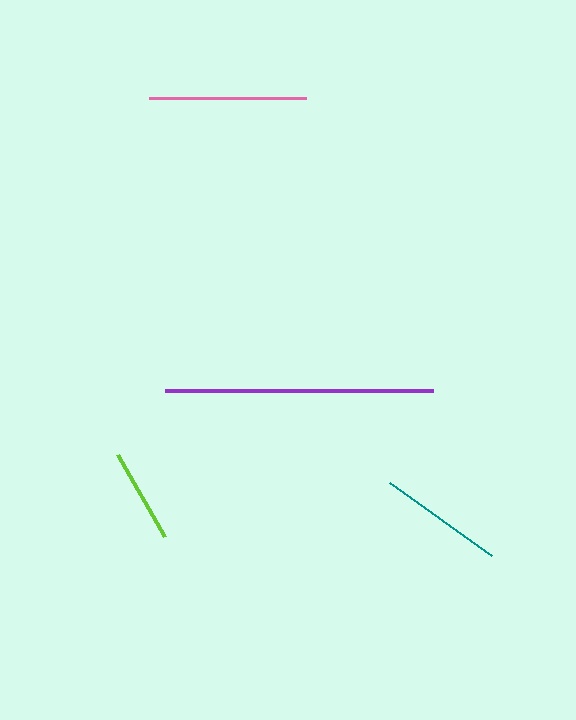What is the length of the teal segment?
The teal segment is approximately 125 pixels long.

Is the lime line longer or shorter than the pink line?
The pink line is longer than the lime line.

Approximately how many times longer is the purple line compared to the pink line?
The purple line is approximately 1.7 times the length of the pink line.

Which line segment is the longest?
The purple line is the longest at approximately 268 pixels.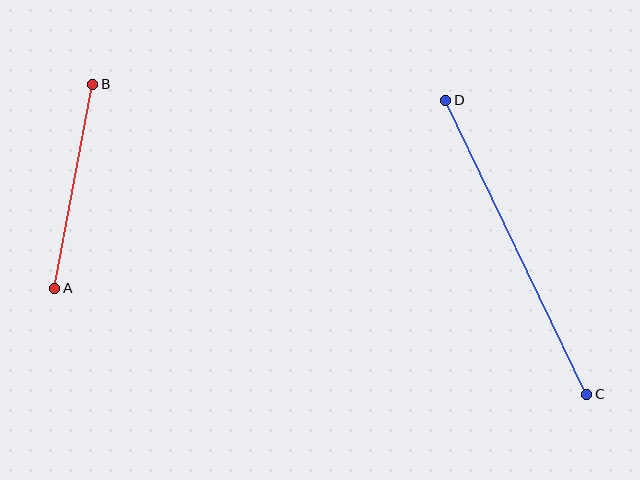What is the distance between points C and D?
The distance is approximately 326 pixels.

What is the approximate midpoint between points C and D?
The midpoint is at approximately (516, 247) pixels.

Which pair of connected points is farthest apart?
Points C and D are farthest apart.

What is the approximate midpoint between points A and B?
The midpoint is at approximately (74, 186) pixels.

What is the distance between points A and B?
The distance is approximately 207 pixels.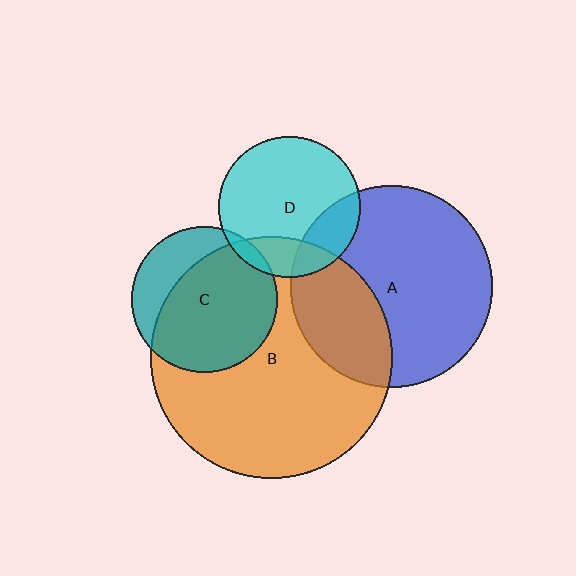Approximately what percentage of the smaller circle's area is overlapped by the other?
Approximately 5%.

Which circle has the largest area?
Circle B (orange).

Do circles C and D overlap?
Yes.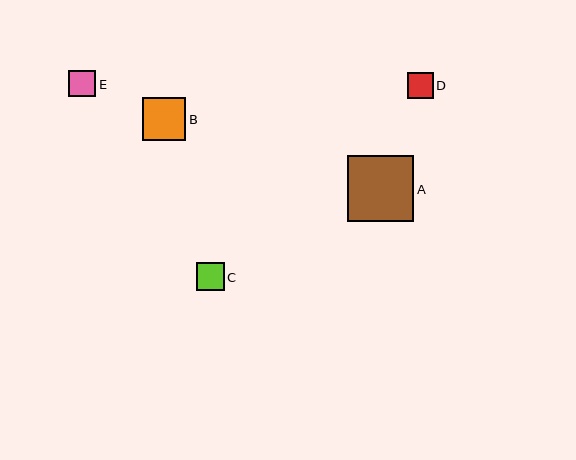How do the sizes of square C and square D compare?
Square C and square D are approximately the same size.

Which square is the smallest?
Square D is the smallest with a size of approximately 26 pixels.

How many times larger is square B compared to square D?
Square B is approximately 1.7 times the size of square D.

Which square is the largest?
Square A is the largest with a size of approximately 66 pixels.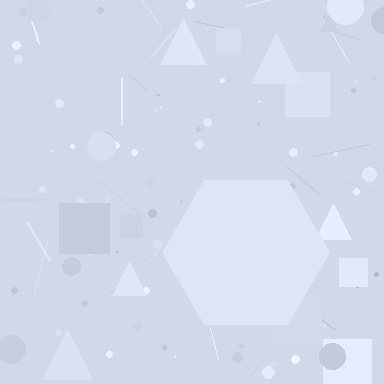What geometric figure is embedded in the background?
A hexagon is embedded in the background.